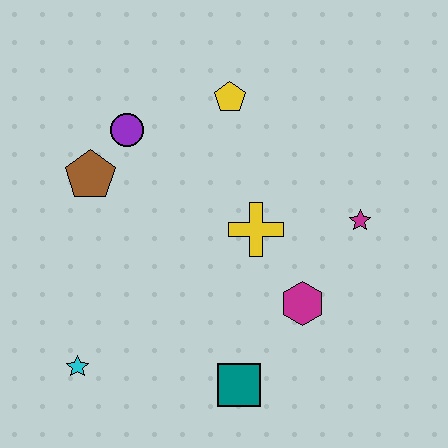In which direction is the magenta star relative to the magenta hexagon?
The magenta star is above the magenta hexagon.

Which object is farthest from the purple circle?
The teal square is farthest from the purple circle.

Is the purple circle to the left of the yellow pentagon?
Yes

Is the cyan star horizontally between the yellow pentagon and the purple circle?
No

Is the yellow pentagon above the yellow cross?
Yes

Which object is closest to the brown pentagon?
The purple circle is closest to the brown pentagon.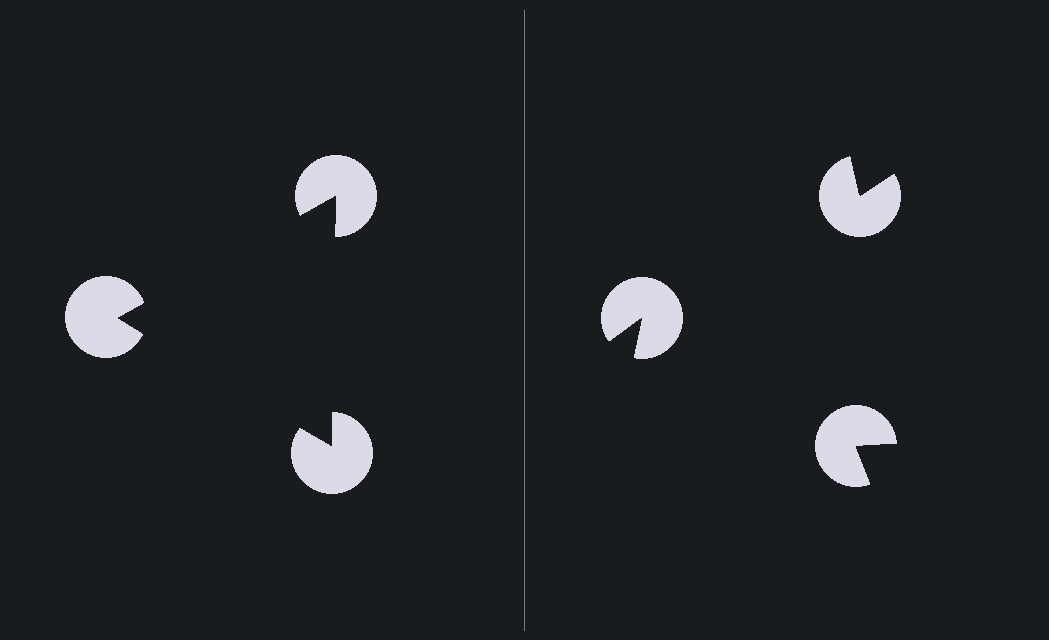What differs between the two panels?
The pac-man discs are positioned identically on both sides; only the wedge orientations differ. On the left they align to a triangle; on the right they are misaligned.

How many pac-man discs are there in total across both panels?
6 — 3 on each side.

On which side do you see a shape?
An illusory triangle appears on the left side. On the right side the wedge cuts are rotated, so no coherent shape forms.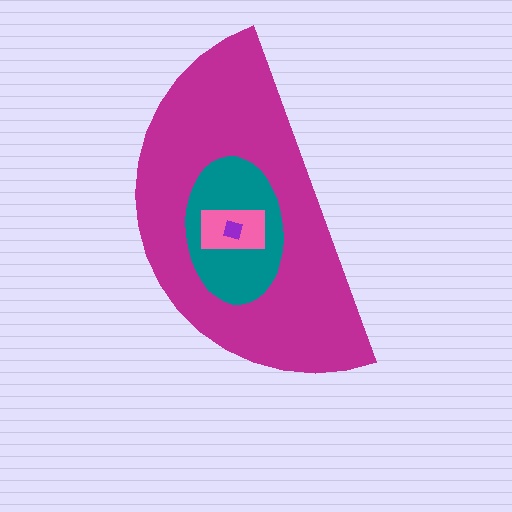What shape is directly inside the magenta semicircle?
The teal ellipse.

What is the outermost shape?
The magenta semicircle.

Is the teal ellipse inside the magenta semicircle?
Yes.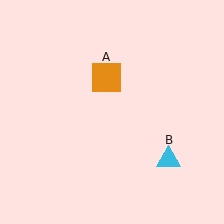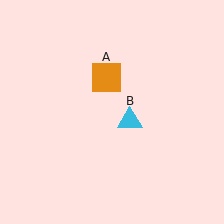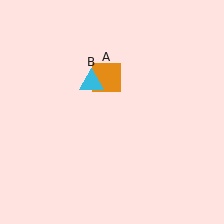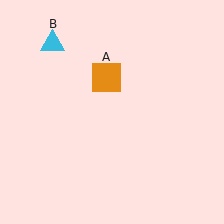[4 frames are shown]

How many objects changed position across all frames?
1 object changed position: cyan triangle (object B).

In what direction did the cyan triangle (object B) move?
The cyan triangle (object B) moved up and to the left.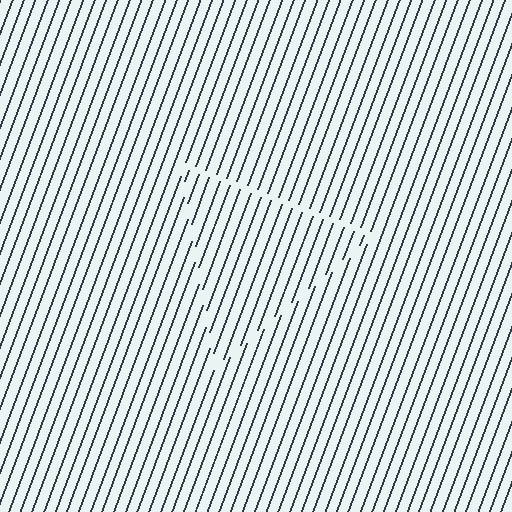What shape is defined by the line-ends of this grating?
An illusory triangle. The interior of the shape contains the same grating, shifted by half a period — the contour is defined by the phase discontinuity where line-ends from the inner and outer gratings abut.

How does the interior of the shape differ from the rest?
The interior of the shape contains the same grating, shifted by half a period — the contour is defined by the phase discontinuity where line-ends from the inner and outer gratings abut.